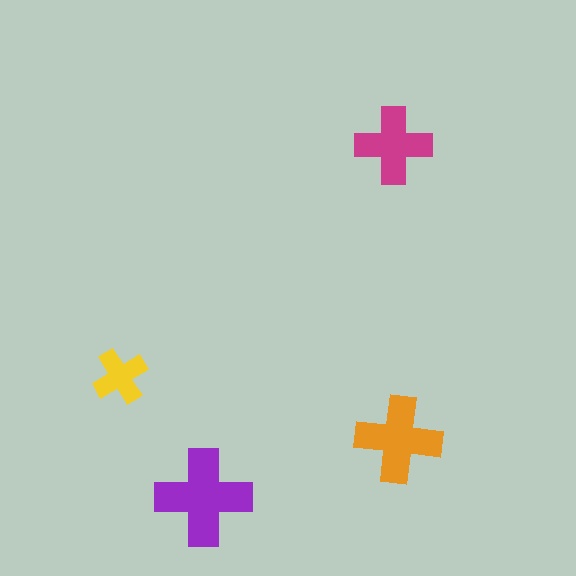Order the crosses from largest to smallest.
the purple one, the orange one, the magenta one, the yellow one.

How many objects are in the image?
There are 4 objects in the image.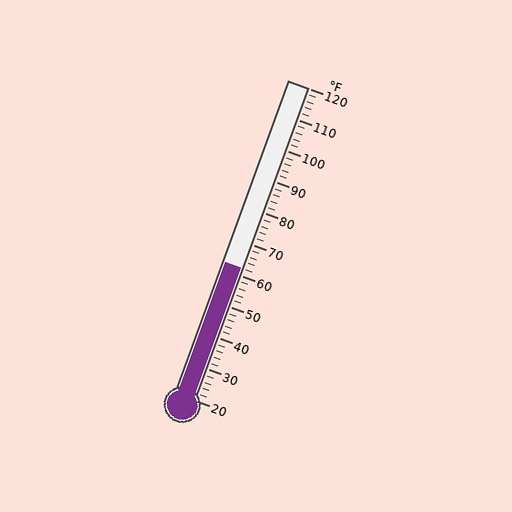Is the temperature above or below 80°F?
The temperature is below 80°F.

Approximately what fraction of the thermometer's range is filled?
The thermometer is filled to approximately 40% of its range.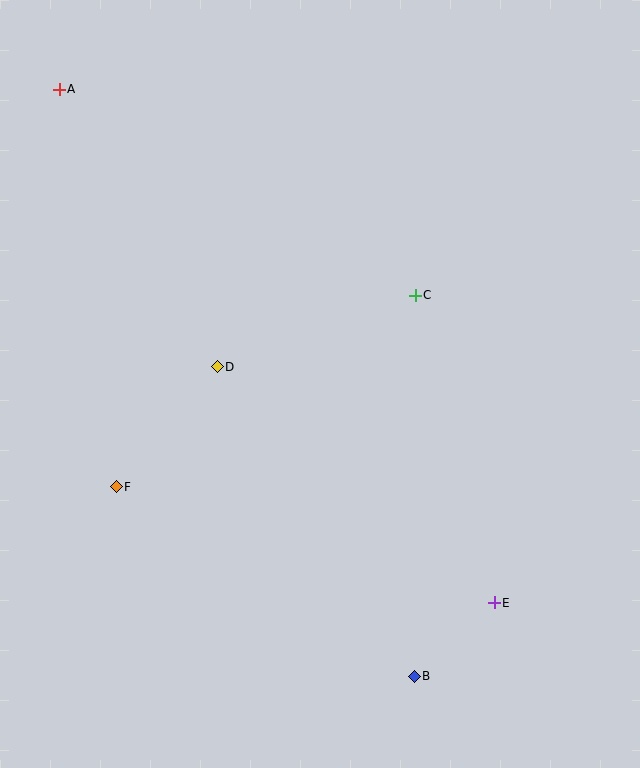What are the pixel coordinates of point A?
Point A is at (59, 89).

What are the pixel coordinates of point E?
Point E is at (494, 603).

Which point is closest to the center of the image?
Point D at (217, 367) is closest to the center.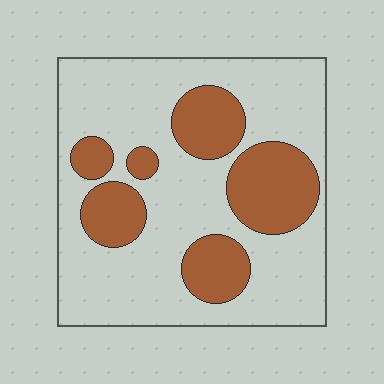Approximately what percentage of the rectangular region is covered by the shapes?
Approximately 30%.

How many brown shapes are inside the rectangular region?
6.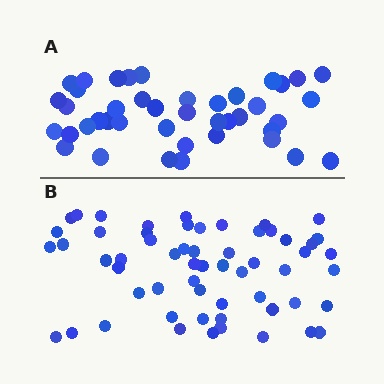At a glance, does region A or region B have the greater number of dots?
Region B (the bottom region) has more dots.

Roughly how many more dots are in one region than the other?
Region B has approximately 15 more dots than region A.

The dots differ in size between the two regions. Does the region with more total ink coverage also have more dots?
No. Region A has more total ink coverage because its dots are larger, but region B actually contains more individual dots. Total area can be misleading — the number of items is what matters here.